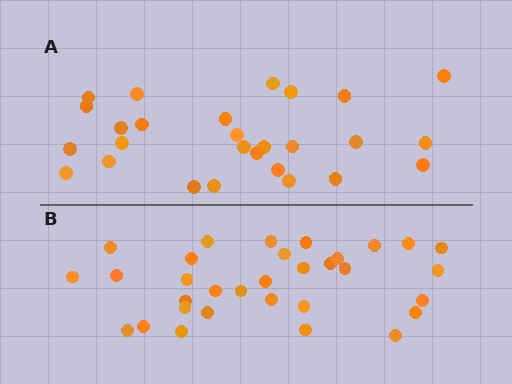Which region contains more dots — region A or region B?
Region B (the bottom region) has more dots.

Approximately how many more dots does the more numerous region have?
Region B has about 5 more dots than region A.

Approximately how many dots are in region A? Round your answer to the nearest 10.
About 30 dots. (The exact count is 27, which rounds to 30.)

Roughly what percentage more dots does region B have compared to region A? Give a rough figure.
About 20% more.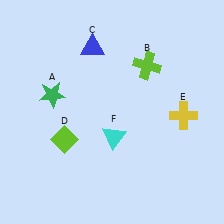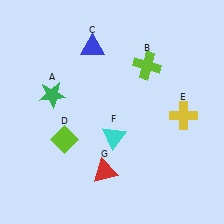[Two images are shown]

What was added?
A red triangle (G) was added in Image 2.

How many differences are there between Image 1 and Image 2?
There is 1 difference between the two images.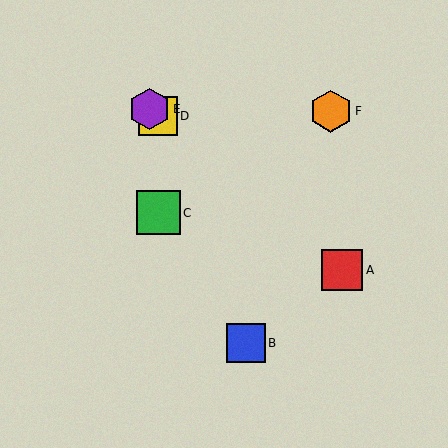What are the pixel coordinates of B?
Object B is at (246, 343).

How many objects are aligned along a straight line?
3 objects (A, D, E) are aligned along a straight line.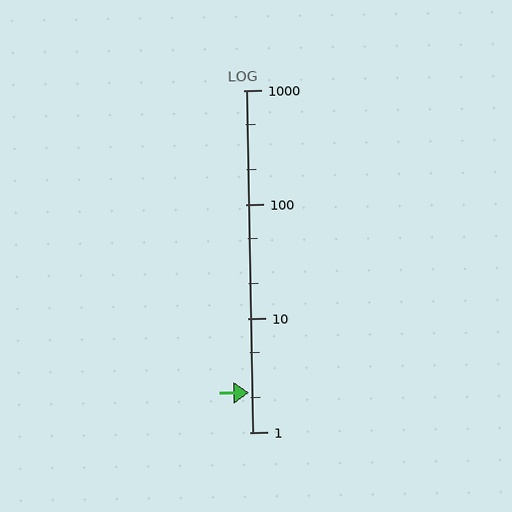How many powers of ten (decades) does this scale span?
The scale spans 3 decades, from 1 to 1000.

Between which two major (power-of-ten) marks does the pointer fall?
The pointer is between 1 and 10.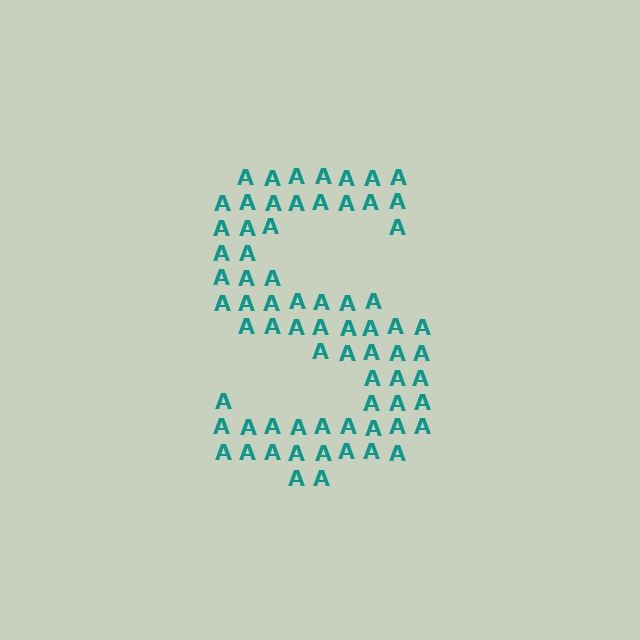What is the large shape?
The large shape is the letter S.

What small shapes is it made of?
It is made of small letter A's.